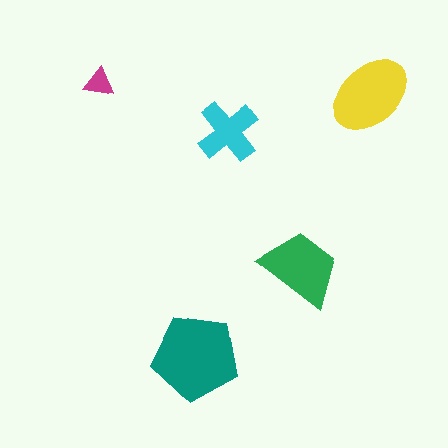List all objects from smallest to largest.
The magenta triangle, the cyan cross, the green trapezoid, the yellow ellipse, the teal pentagon.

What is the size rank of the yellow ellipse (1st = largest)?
2nd.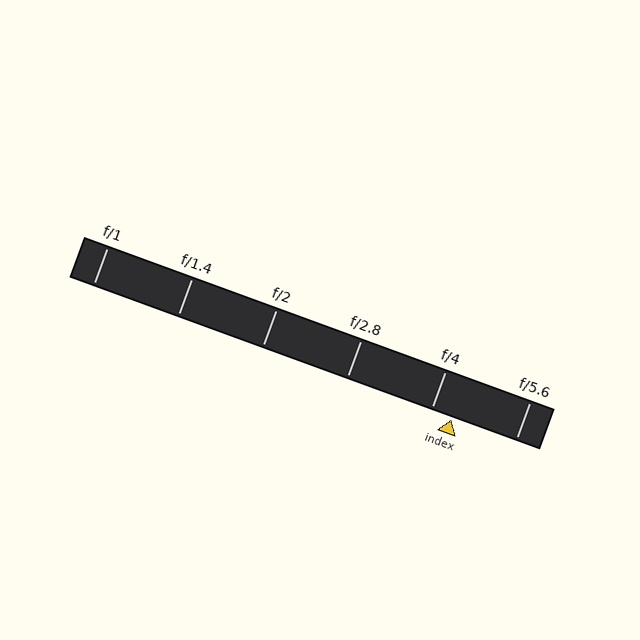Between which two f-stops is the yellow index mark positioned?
The index mark is between f/4 and f/5.6.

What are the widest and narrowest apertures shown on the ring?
The widest aperture shown is f/1 and the narrowest is f/5.6.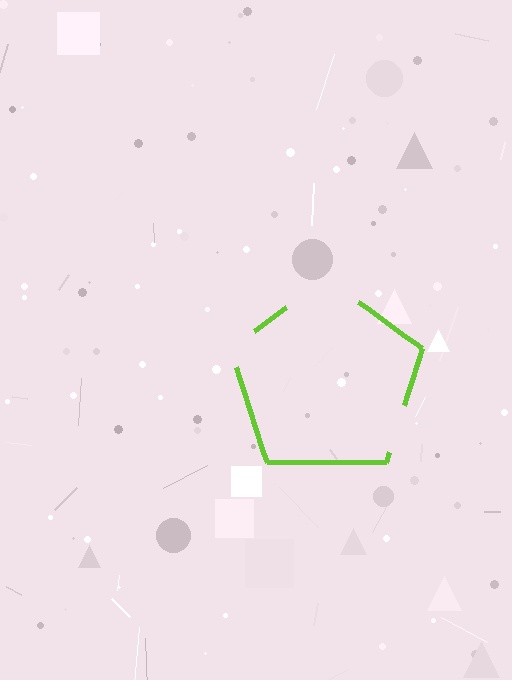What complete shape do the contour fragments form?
The contour fragments form a pentagon.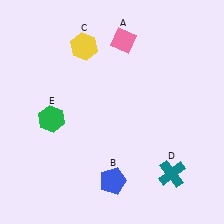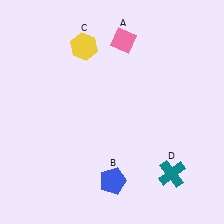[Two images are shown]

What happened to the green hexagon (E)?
The green hexagon (E) was removed in Image 2. It was in the bottom-left area of Image 1.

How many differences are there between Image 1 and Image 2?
There is 1 difference between the two images.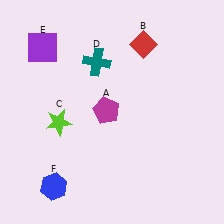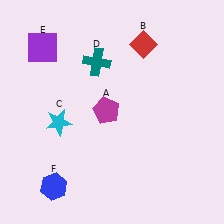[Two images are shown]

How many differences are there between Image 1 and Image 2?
There is 1 difference between the two images.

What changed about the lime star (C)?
In Image 1, C is lime. In Image 2, it changed to cyan.